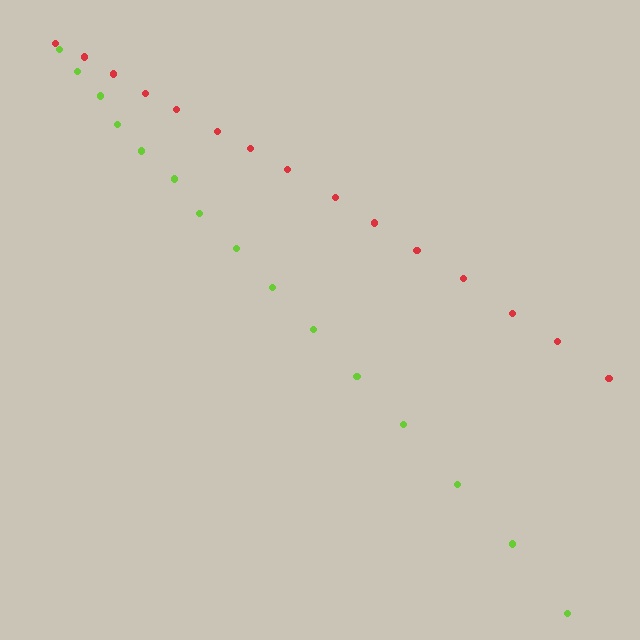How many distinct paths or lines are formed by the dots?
There are 2 distinct paths.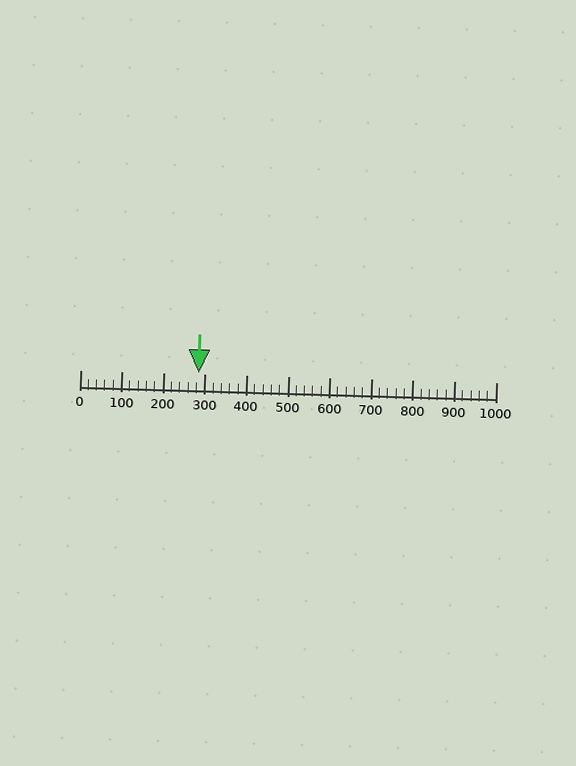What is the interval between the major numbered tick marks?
The major tick marks are spaced 100 units apart.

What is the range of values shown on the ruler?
The ruler shows values from 0 to 1000.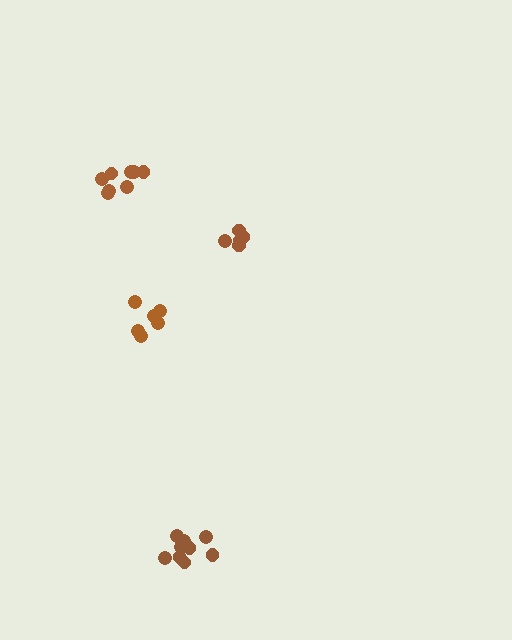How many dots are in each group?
Group 1: 5 dots, Group 2: 7 dots, Group 3: 9 dots, Group 4: 8 dots (29 total).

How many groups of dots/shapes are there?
There are 4 groups.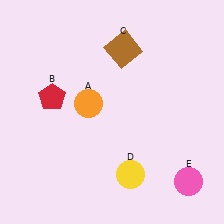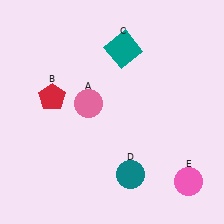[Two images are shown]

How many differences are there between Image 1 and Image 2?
There are 3 differences between the two images.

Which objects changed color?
A changed from orange to pink. C changed from brown to teal. D changed from yellow to teal.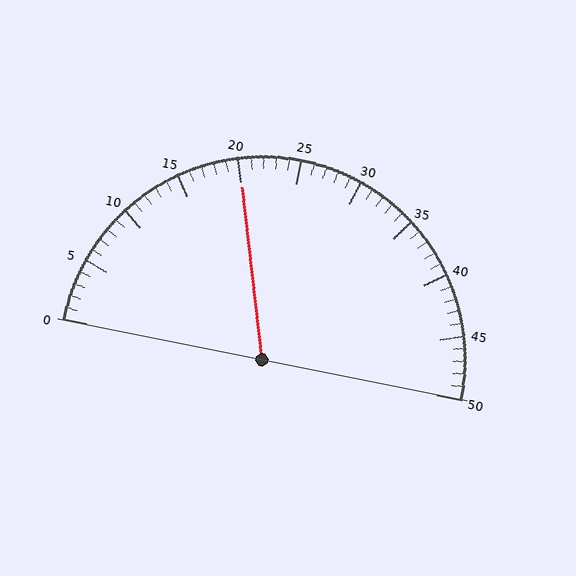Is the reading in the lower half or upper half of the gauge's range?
The reading is in the lower half of the range (0 to 50).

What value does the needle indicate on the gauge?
The needle indicates approximately 20.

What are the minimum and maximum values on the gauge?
The gauge ranges from 0 to 50.